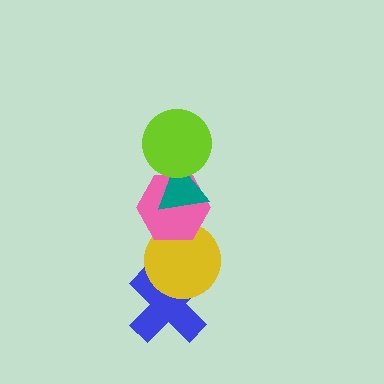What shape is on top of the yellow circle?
The pink hexagon is on top of the yellow circle.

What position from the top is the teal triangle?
The teal triangle is 2nd from the top.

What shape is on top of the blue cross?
The yellow circle is on top of the blue cross.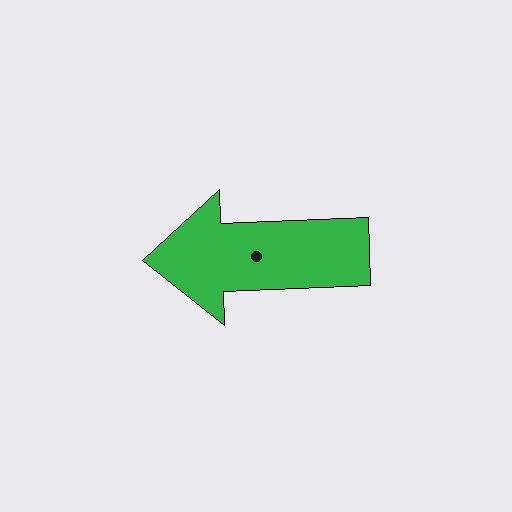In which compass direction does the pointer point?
West.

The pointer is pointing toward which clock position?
Roughly 9 o'clock.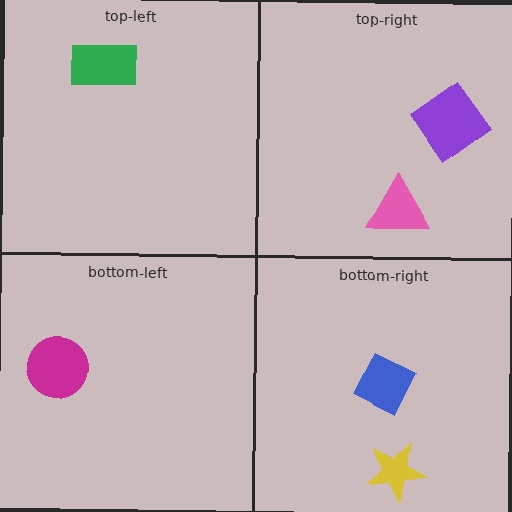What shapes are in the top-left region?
The green rectangle.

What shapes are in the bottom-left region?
The magenta circle.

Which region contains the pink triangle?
The top-right region.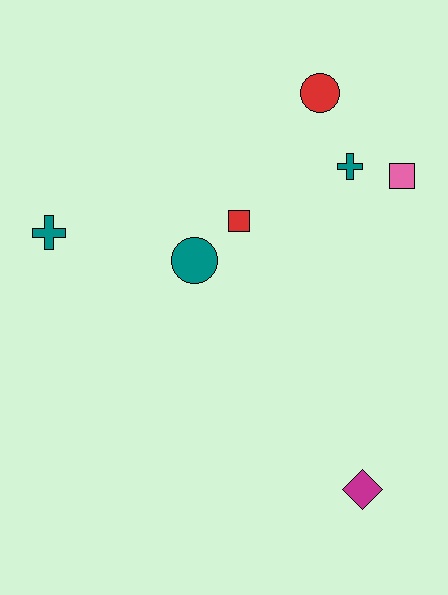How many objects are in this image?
There are 7 objects.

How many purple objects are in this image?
There are no purple objects.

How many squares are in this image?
There are 2 squares.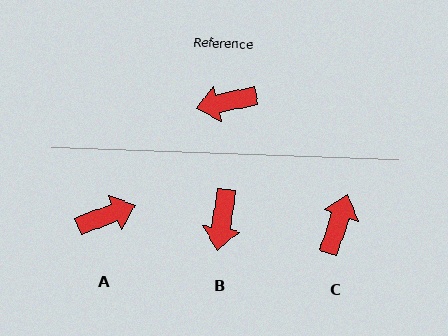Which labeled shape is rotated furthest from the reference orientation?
A, about 171 degrees away.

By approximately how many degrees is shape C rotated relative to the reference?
Approximately 121 degrees clockwise.